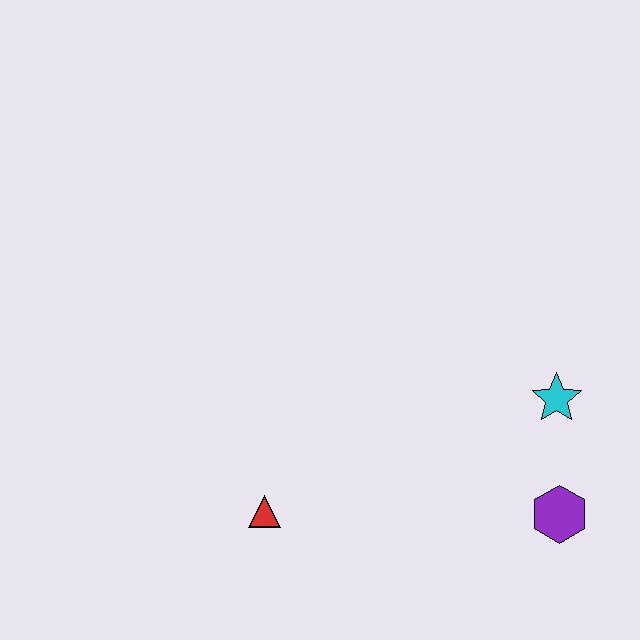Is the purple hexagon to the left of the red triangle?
No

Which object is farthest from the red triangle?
The cyan star is farthest from the red triangle.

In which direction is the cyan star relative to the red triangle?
The cyan star is to the right of the red triangle.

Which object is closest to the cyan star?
The purple hexagon is closest to the cyan star.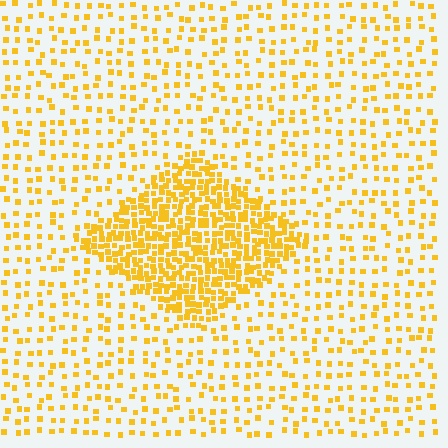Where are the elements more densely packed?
The elements are more densely packed inside the diamond boundary.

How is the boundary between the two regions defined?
The boundary is defined by a change in element density (approximately 3.1x ratio). All elements are the same color, size, and shape.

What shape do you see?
I see a diamond.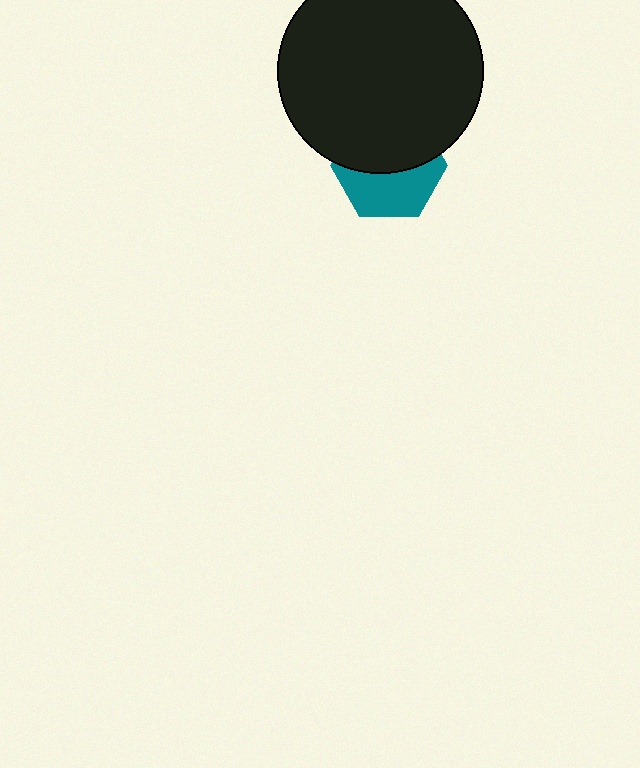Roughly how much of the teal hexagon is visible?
About half of it is visible (roughly 47%).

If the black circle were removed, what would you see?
You would see the complete teal hexagon.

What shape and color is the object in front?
The object in front is a black circle.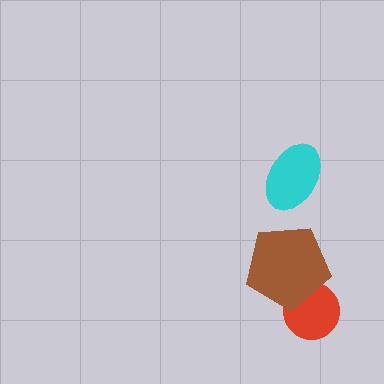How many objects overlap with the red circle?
1 object overlaps with the red circle.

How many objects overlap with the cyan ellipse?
0 objects overlap with the cyan ellipse.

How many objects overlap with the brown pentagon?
1 object overlaps with the brown pentagon.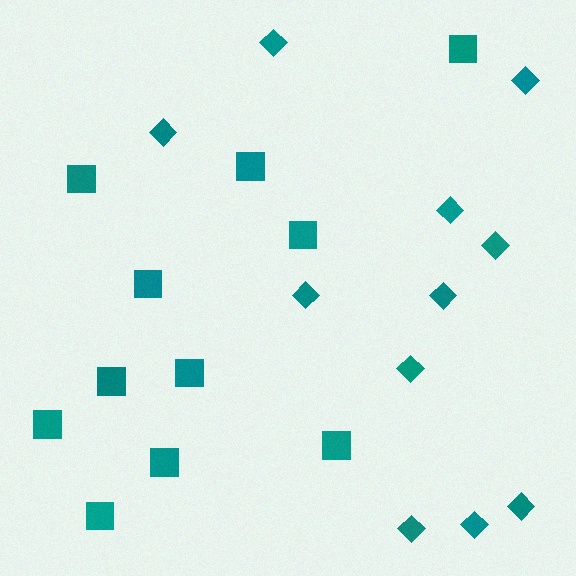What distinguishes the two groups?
There are 2 groups: one group of diamonds (11) and one group of squares (11).